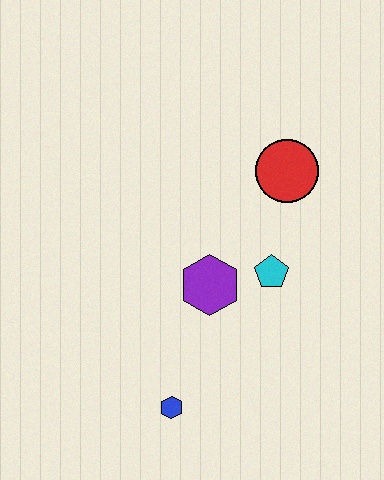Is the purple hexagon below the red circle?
Yes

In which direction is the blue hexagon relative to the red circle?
The blue hexagon is below the red circle.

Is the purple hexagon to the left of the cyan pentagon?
Yes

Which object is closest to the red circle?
The cyan pentagon is closest to the red circle.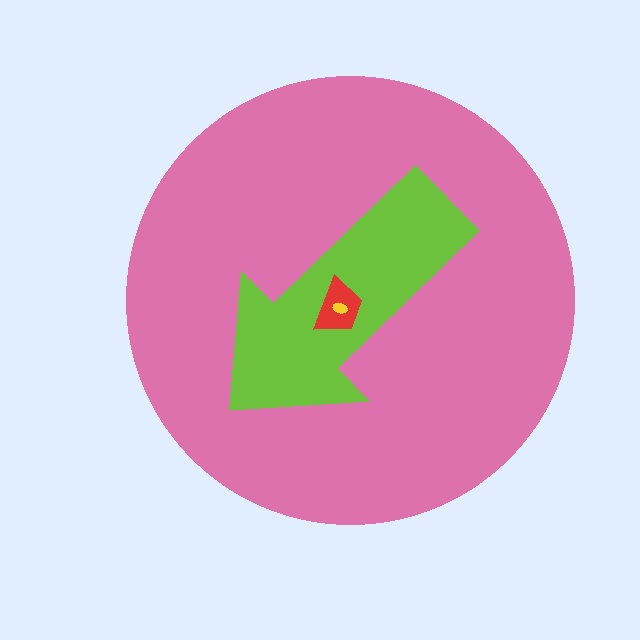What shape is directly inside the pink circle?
The lime arrow.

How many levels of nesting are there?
4.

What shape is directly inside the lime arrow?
The red trapezoid.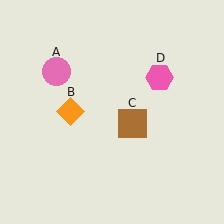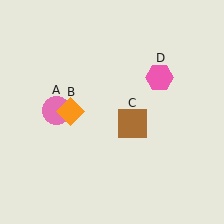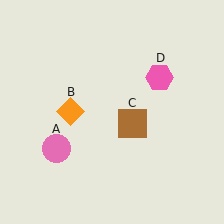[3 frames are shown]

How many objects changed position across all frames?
1 object changed position: pink circle (object A).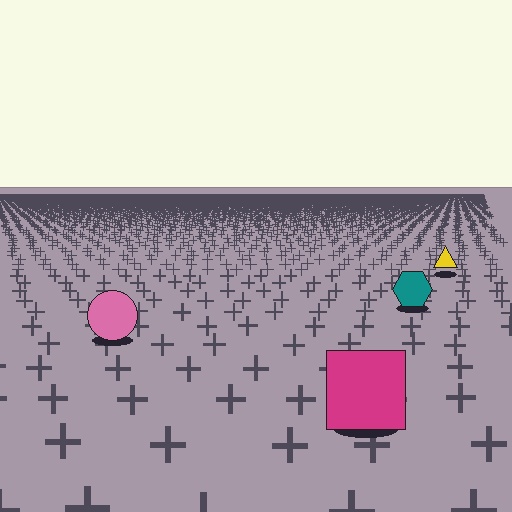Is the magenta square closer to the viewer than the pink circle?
Yes. The magenta square is closer — you can tell from the texture gradient: the ground texture is coarser near it.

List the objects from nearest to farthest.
From nearest to farthest: the magenta square, the pink circle, the teal hexagon, the yellow triangle.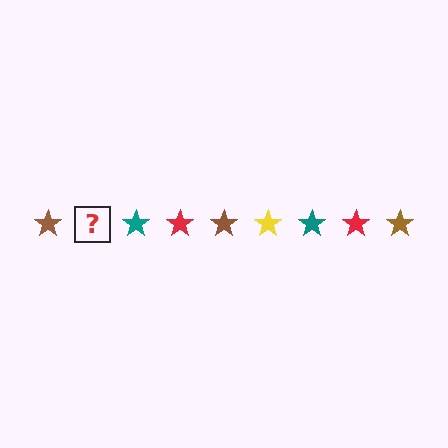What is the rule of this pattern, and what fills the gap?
The rule is that the pattern cycles through brown, yellow, teal, red stars. The gap should be filled with a yellow star.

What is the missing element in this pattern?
The missing element is a yellow star.